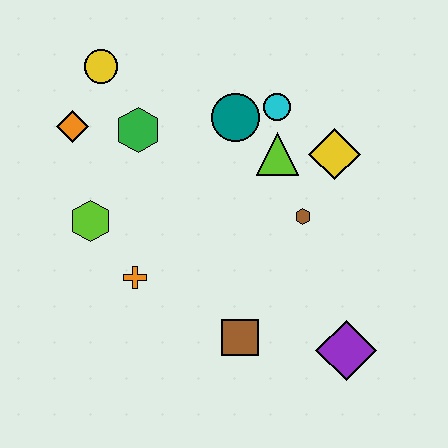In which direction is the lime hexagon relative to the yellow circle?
The lime hexagon is below the yellow circle.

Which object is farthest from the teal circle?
The purple diamond is farthest from the teal circle.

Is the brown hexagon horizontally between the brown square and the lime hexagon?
No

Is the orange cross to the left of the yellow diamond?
Yes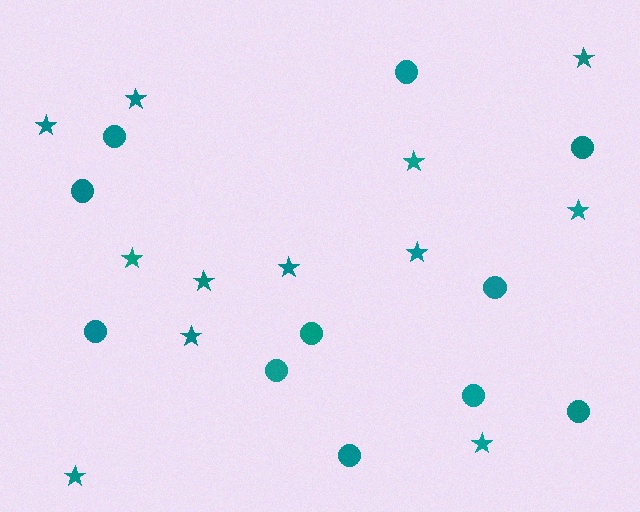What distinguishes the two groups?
There are 2 groups: one group of stars (12) and one group of circles (11).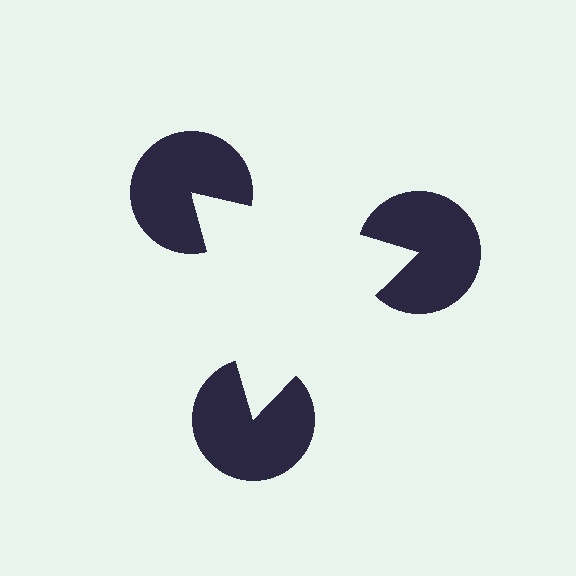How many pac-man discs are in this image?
There are 3 — one at each vertex of the illusory triangle.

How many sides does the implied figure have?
3 sides.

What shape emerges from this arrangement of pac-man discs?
An illusory triangle — its edges are inferred from the aligned wedge cuts in the pac-man discs, not physically drawn.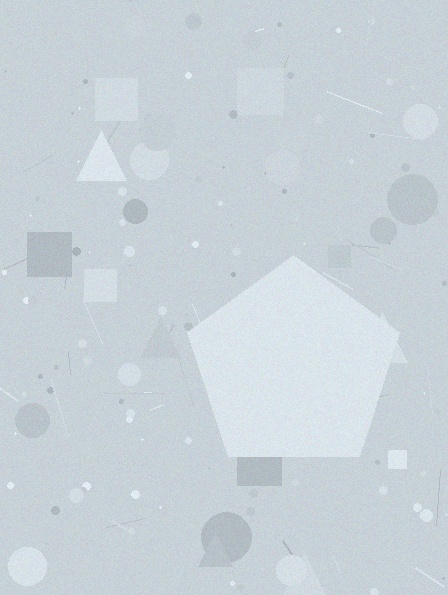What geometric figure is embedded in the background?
A pentagon is embedded in the background.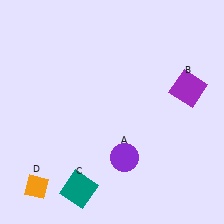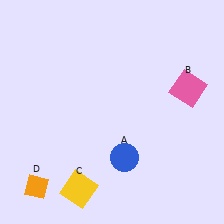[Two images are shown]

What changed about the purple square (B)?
In Image 1, B is purple. In Image 2, it changed to pink.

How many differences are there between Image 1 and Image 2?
There are 3 differences between the two images.